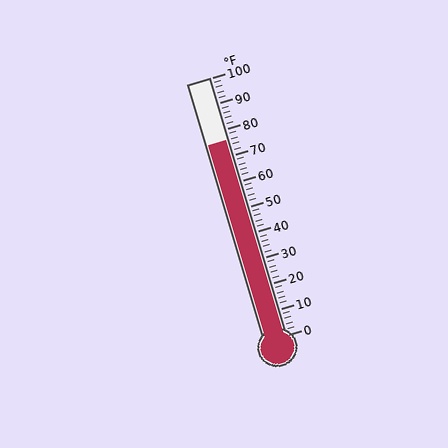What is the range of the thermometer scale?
The thermometer scale ranges from 0°F to 100°F.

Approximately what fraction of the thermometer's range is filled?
The thermometer is filled to approximately 75% of its range.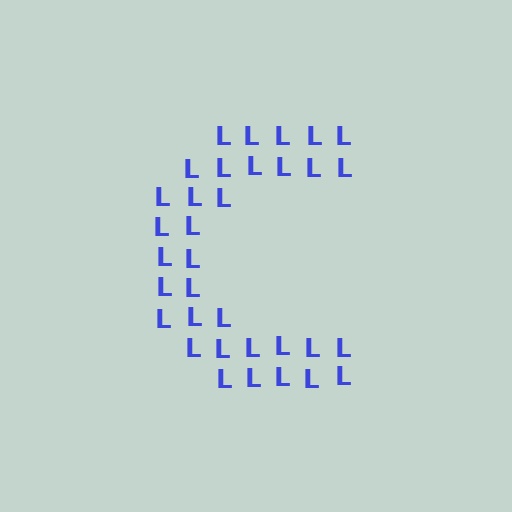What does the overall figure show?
The overall figure shows the letter C.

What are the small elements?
The small elements are letter L's.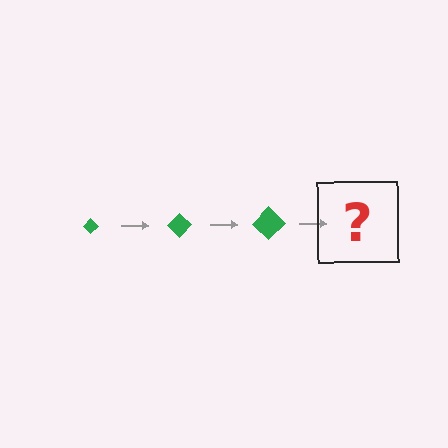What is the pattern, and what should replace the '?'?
The pattern is that the diamond gets progressively larger each step. The '?' should be a green diamond, larger than the previous one.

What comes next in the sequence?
The next element should be a green diamond, larger than the previous one.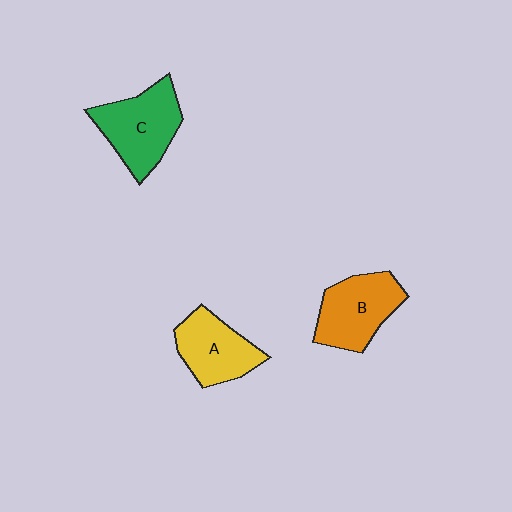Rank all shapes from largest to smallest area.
From largest to smallest: C (green), B (orange), A (yellow).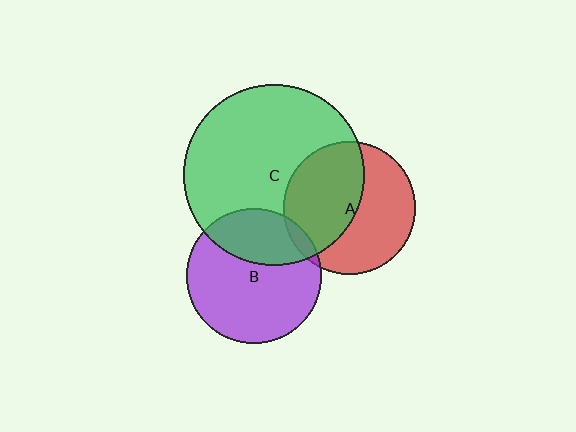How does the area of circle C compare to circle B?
Approximately 1.8 times.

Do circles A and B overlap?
Yes.